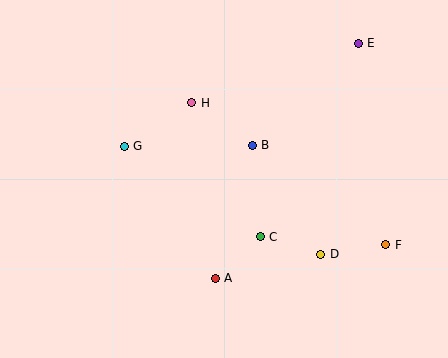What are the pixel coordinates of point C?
Point C is at (260, 237).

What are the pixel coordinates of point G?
Point G is at (124, 146).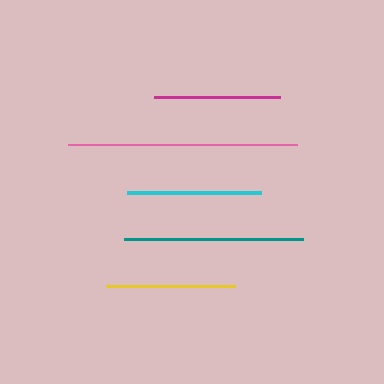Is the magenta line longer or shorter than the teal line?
The teal line is longer than the magenta line.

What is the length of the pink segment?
The pink segment is approximately 229 pixels long.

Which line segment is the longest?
The pink line is the longest at approximately 229 pixels.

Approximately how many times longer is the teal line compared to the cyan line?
The teal line is approximately 1.3 times the length of the cyan line.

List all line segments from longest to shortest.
From longest to shortest: pink, teal, cyan, yellow, magenta.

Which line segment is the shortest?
The magenta line is the shortest at approximately 125 pixels.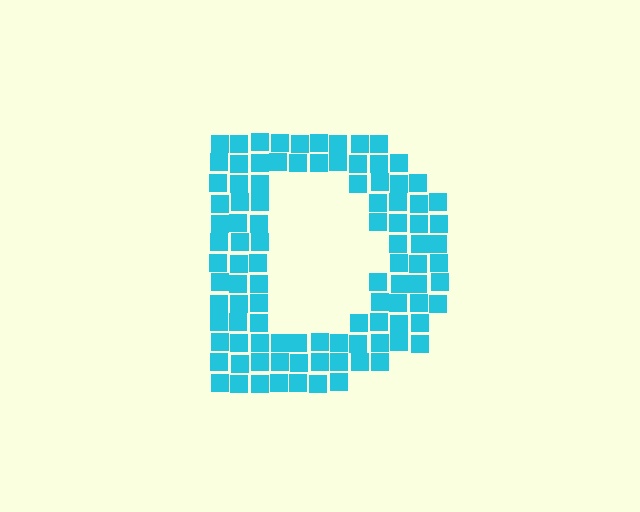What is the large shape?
The large shape is the letter D.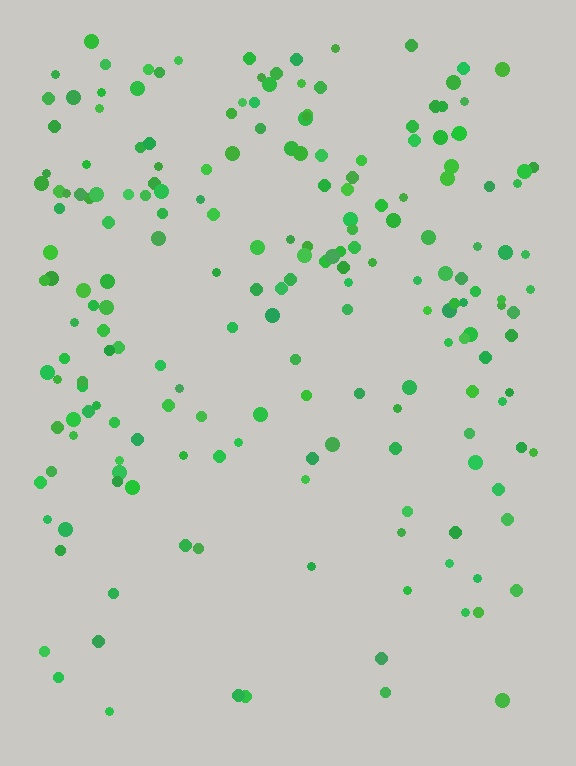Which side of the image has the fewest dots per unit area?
The bottom.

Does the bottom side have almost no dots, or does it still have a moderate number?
Still a moderate number, just noticeably fewer than the top.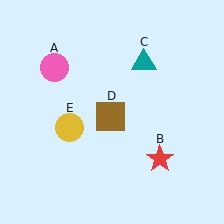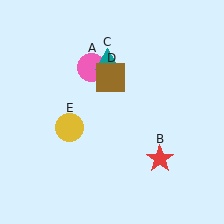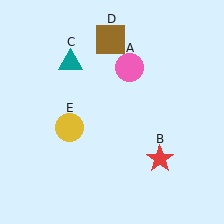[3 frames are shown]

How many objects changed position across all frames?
3 objects changed position: pink circle (object A), teal triangle (object C), brown square (object D).